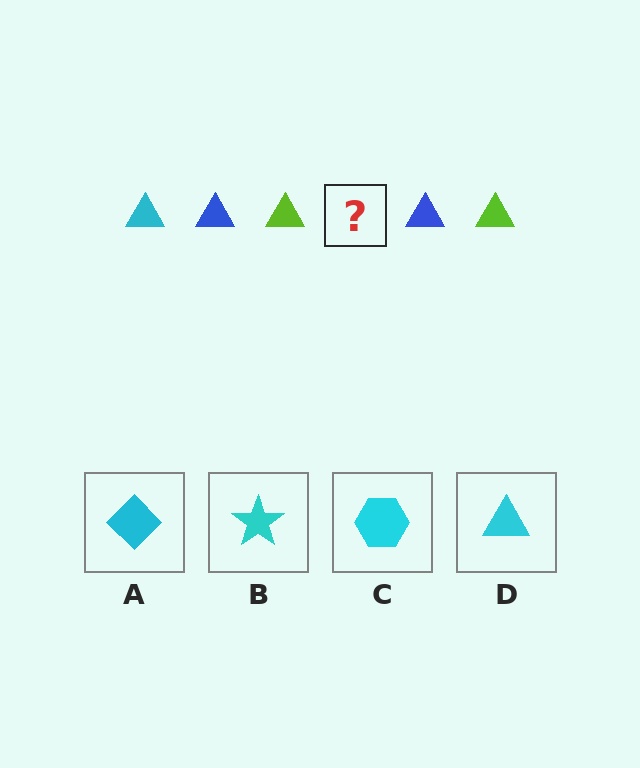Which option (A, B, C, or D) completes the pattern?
D.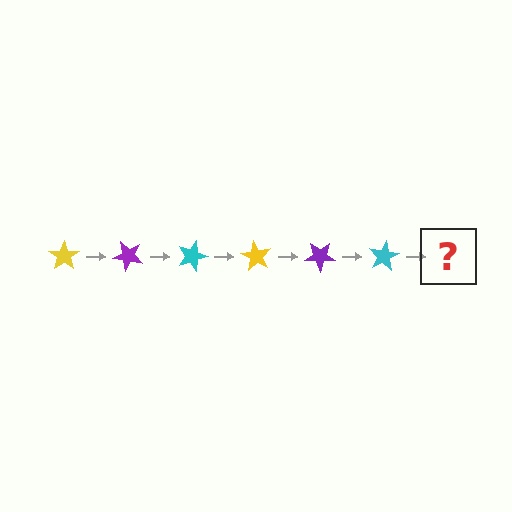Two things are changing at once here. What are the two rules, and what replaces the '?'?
The two rules are that it rotates 45 degrees each step and the color cycles through yellow, purple, and cyan. The '?' should be a yellow star, rotated 270 degrees from the start.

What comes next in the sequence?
The next element should be a yellow star, rotated 270 degrees from the start.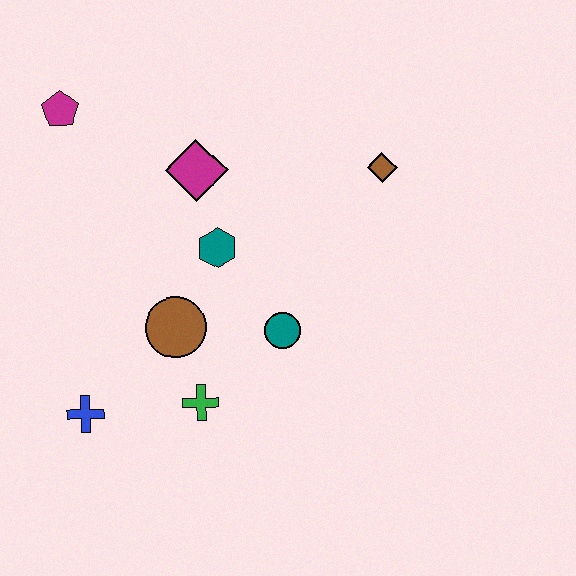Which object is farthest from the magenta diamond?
The blue cross is farthest from the magenta diamond.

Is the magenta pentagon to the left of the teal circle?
Yes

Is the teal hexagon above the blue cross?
Yes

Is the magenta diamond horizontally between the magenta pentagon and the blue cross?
No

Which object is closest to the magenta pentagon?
The magenta diamond is closest to the magenta pentagon.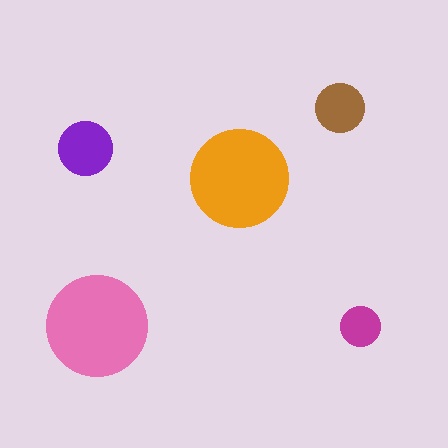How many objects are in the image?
There are 5 objects in the image.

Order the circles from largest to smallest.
the pink one, the orange one, the purple one, the brown one, the magenta one.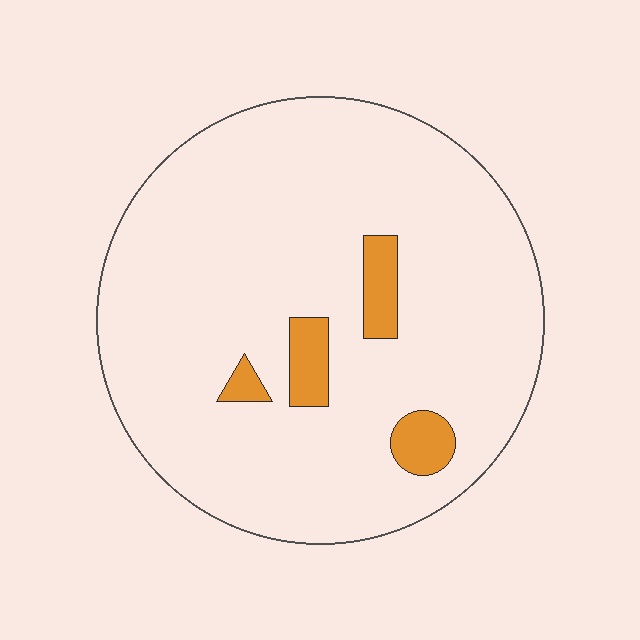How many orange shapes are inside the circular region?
4.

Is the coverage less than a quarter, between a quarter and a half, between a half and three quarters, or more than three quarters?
Less than a quarter.